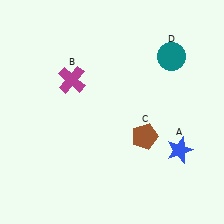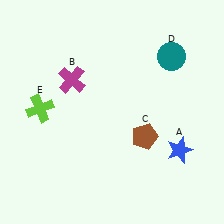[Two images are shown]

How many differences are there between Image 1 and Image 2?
There is 1 difference between the two images.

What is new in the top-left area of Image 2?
A lime cross (E) was added in the top-left area of Image 2.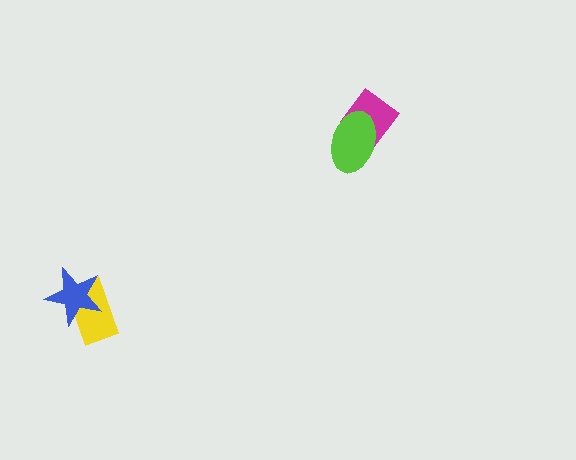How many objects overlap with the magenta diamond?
1 object overlaps with the magenta diamond.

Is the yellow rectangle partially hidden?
Yes, it is partially covered by another shape.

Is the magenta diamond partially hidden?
Yes, it is partially covered by another shape.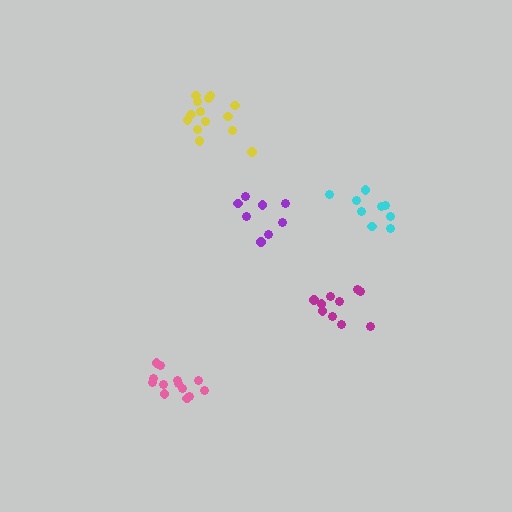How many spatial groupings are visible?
There are 5 spatial groupings.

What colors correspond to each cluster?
The clusters are colored: pink, magenta, cyan, purple, yellow.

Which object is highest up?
The yellow cluster is topmost.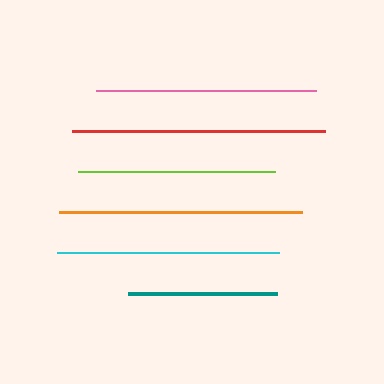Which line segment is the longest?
The red line is the longest at approximately 252 pixels.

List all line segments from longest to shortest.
From longest to shortest: red, orange, cyan, pink, lime, teal.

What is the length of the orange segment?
The orange segment is approximately 243 pixels long.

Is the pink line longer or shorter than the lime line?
The pink line is longer than the lime line.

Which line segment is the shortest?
The teal line is the shortest at approximately 149 pixels.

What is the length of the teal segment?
The teal segment is approximately 149 pixels long.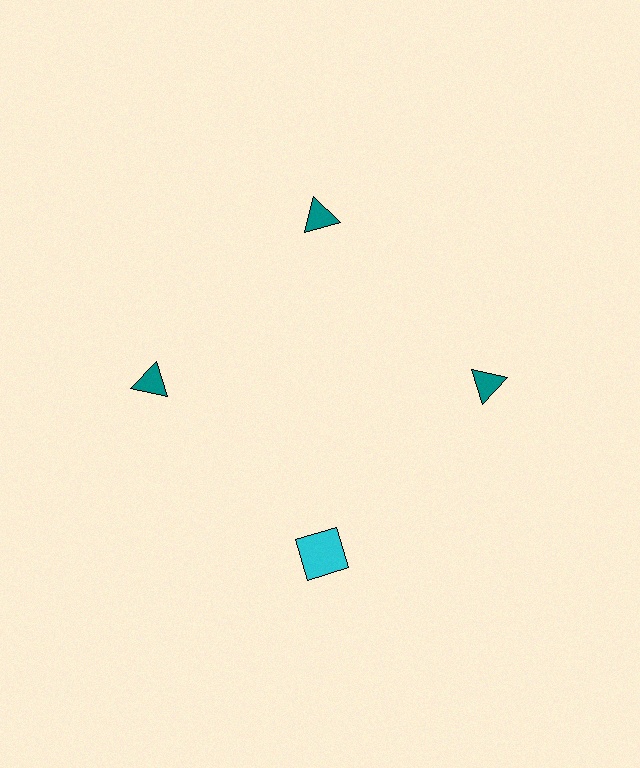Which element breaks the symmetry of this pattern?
The cyan square at roughly the 6 o'clock position breaks the symmetry. All other shapes are teal triangles.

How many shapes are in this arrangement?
There are 4 shapes arranged in a ring pattern.